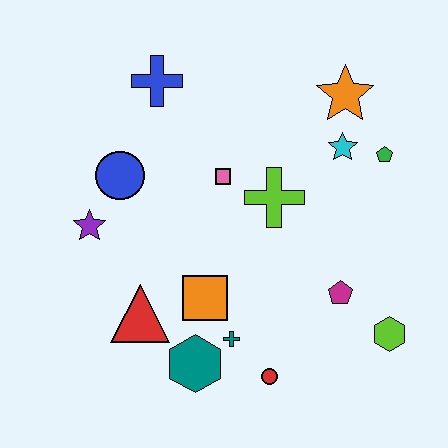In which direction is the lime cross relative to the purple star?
The lime cross is to the right of the purple star.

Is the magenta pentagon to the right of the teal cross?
Yes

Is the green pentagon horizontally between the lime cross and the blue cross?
No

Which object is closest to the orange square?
The teal cross is closest to the orange square.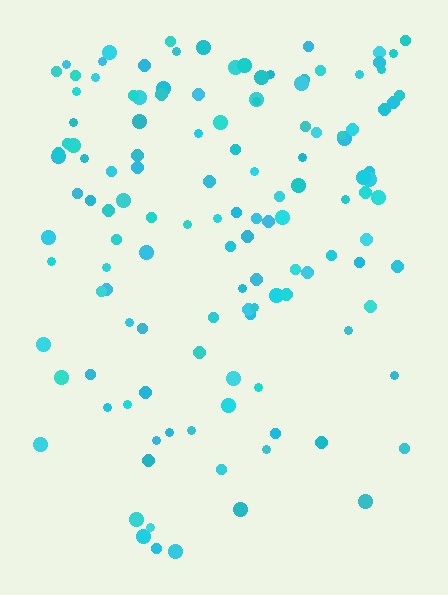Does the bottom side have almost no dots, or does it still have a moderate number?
Still a moderate number, just noticeably fewer than the top.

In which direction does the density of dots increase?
From bottom to top, with the top side densest.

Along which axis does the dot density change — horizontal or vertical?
Vertical.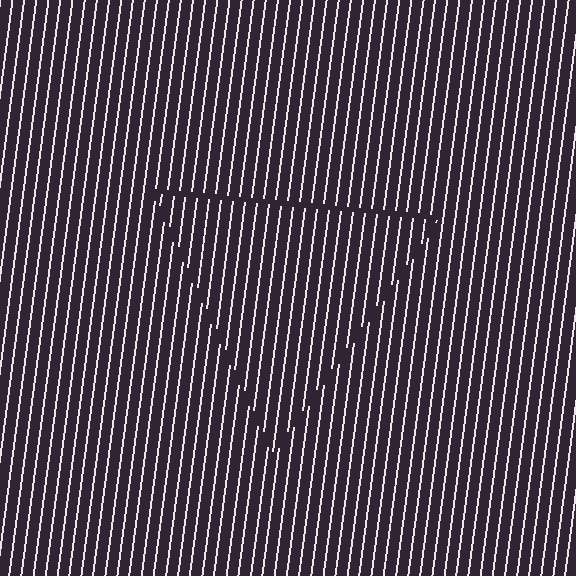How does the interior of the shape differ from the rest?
The interior of the shape contains the same grating, shifted by half a period — the contour is defined by the phase discontinuity where line-ends from the inner and outer gratings abut.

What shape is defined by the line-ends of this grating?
An illusory triangle. The interior of the shape contains the same grating, shifted by half a period — the contour is defined by the phase discontinuity where line-ends from the inner and outer gratings abut.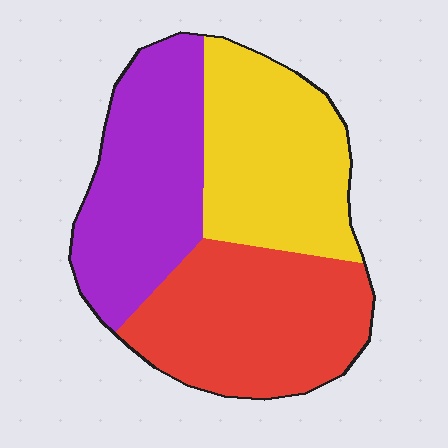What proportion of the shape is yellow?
Yellow takes up about one third (1/3) of the shape.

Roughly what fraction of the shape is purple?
Purple takes up about one third (1/3) of the shape.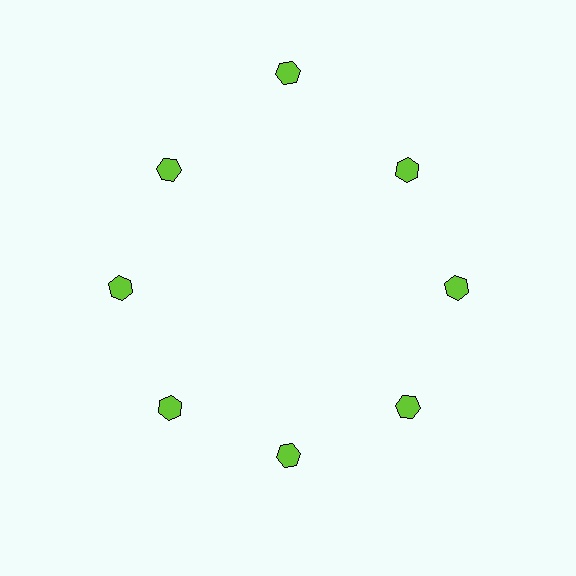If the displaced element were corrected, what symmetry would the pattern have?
It would have 8-fold rotational symmetry — the pattern would map onto itself every 45 degrees.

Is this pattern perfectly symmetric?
No. The 8 lime hexagons are arranged in a ring, but one element near the 12 o'clock position is pushed outward from the center, breaking the 8-fold rotational symmetry.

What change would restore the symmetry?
The symmetry would be restored by moving it inward, back onto the ring so that all 8 hexagons sit at equal angles and equal distance from the center.